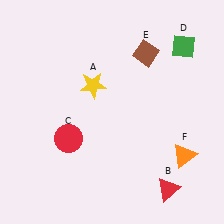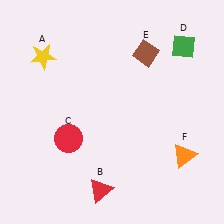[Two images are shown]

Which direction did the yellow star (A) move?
The yellow star (A) moved left.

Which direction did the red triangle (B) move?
The red triangle (B) moved left.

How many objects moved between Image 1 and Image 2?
2 objects moved between the two images.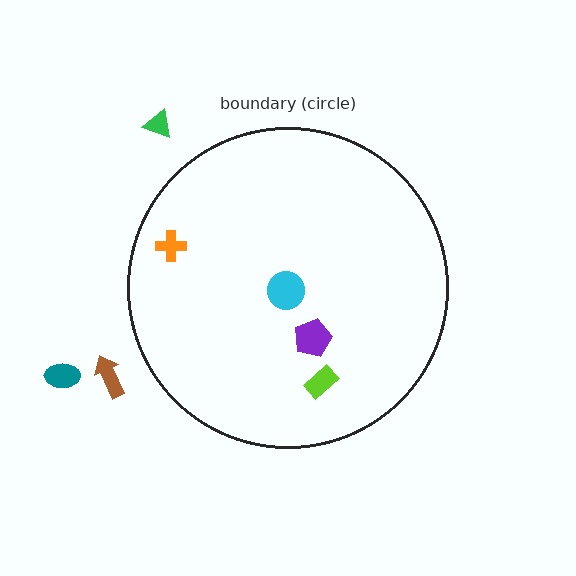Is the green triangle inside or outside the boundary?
Outside.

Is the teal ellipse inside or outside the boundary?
Outside.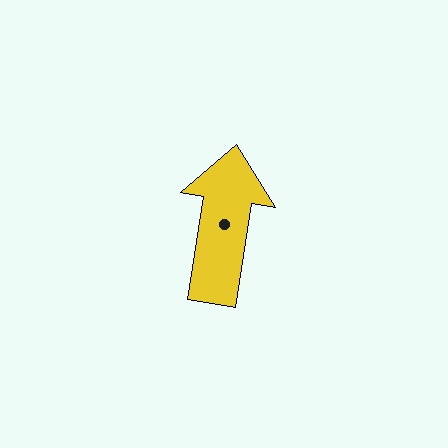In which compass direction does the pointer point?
North.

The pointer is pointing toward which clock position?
Roughly 12 o'clock.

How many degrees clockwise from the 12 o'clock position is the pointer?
Approximately 9 degrees.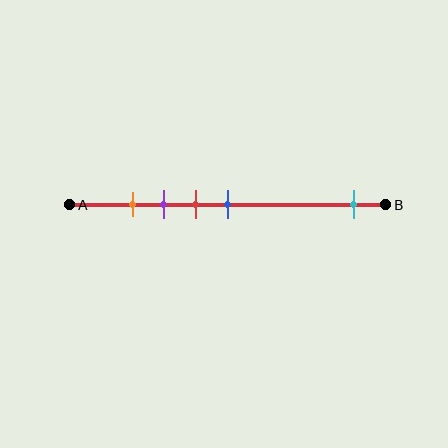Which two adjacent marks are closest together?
The orange and purple marks are the closest adjacent pair.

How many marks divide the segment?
There are 5 marks dividing the segment.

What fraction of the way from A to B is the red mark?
The red mark is approximately 40% (0.4) of the way from A to B.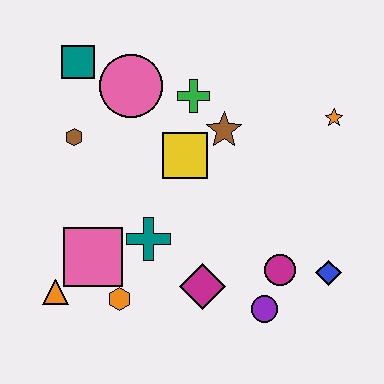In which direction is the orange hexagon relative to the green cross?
The orange hexagon is below the green cross.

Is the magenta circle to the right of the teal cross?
Yes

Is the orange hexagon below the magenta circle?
Yes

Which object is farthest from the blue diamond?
The teal square is farthest from the blue diamond.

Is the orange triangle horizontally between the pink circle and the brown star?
No